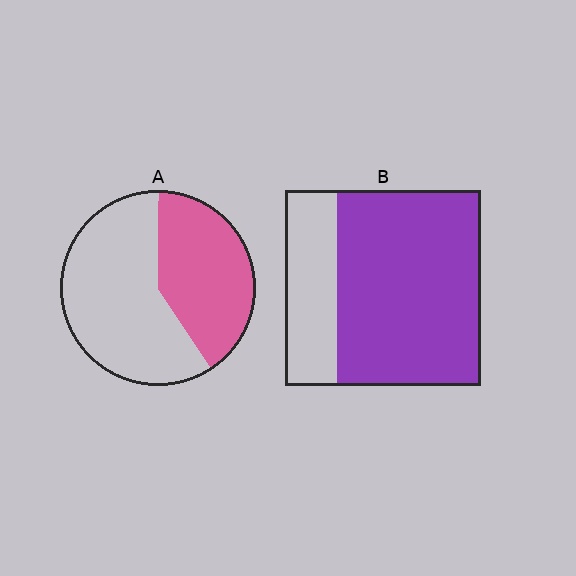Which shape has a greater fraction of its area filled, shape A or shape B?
Shape B.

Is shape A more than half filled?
No.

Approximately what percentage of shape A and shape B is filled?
A is approximately 40% and B is approximately 75%.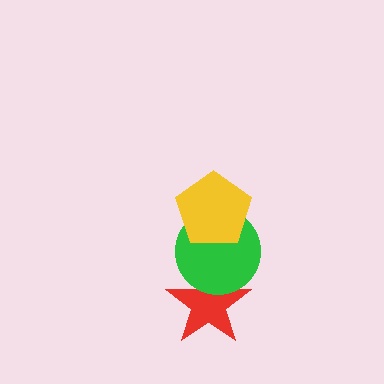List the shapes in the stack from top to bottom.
From top to bottom: the yellow pentagon, the green circle, the red star.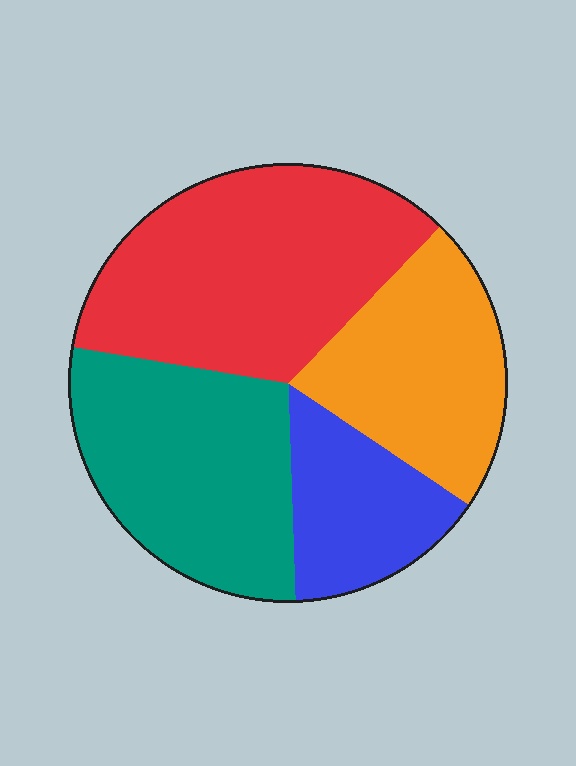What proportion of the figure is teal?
Teal takes up about one quarter (1/4) of the figure.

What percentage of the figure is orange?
Orange covers roughly 20% of the figure.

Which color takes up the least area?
Blue, at roughly 15%.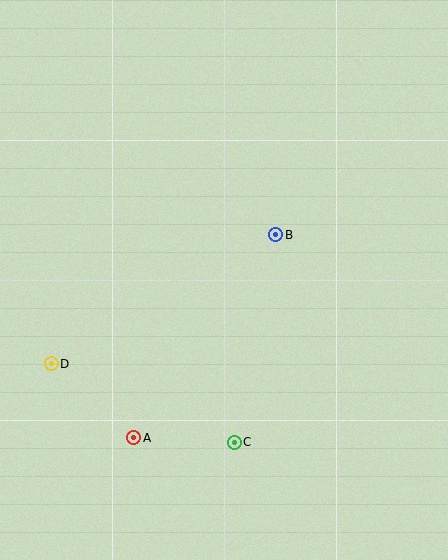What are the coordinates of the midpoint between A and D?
The midpoint between A and D is at (92, 401).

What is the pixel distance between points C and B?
The distance between C and B is 212 pixels.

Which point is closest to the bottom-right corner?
Point C is closest to the bottom-right corner.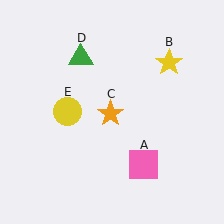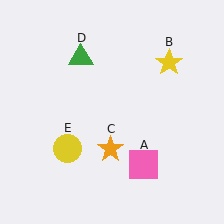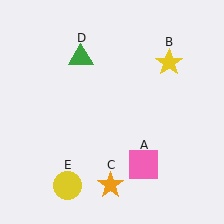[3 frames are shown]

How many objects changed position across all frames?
2 objects changed position: orange star (object C), yellow circle (object E).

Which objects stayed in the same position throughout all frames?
Pink square (object A) and yellow star (object B) and green triangle (object D) remained stationary.